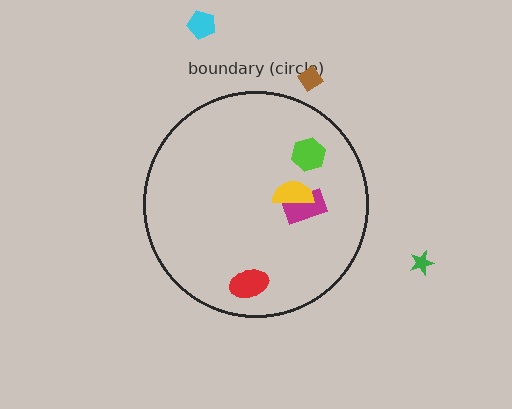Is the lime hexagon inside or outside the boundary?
Inside.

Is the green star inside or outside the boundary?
Outside.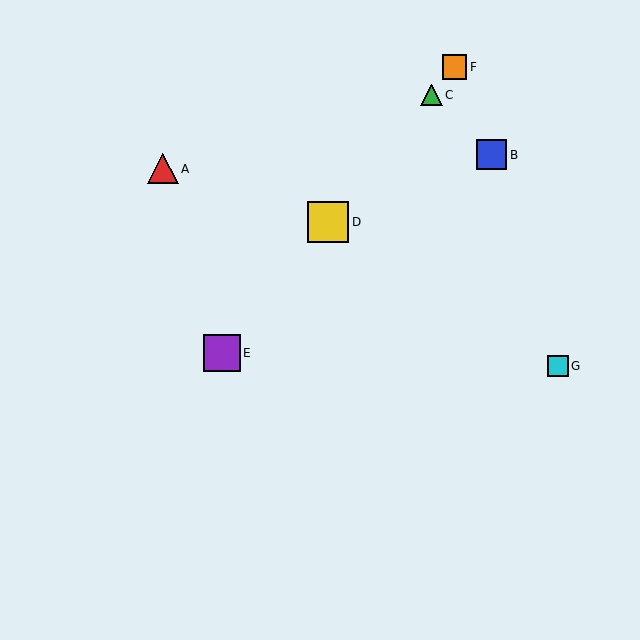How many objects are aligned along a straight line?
4 objects (C, D, E, F) are aligned along a straight line.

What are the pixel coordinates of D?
Object D is at (328, 222).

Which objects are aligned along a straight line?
Objects C, D, E, F are aligned along a straight line.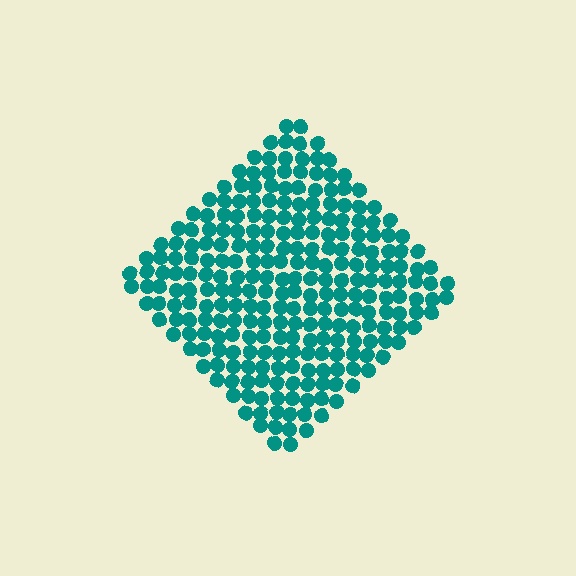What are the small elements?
The small elements are circles.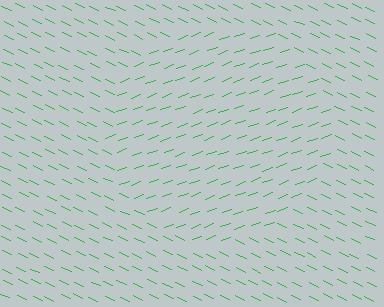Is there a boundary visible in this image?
Yes, there is a texture boundary formed by a change in line orientation.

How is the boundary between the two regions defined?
The boundary is defined purely by a change in line orientation (approximately 45 degrees difference). All lines are the same color and thickness.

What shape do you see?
I see a circle.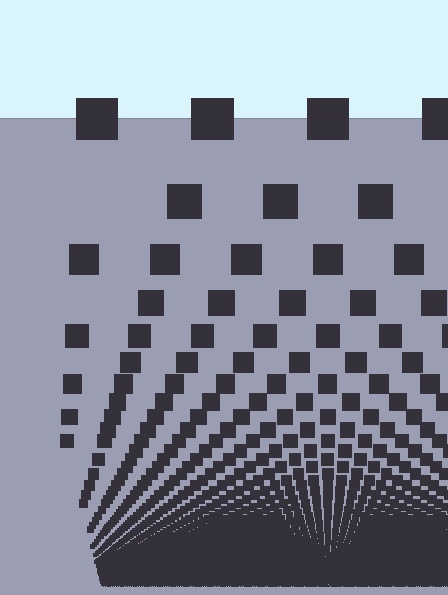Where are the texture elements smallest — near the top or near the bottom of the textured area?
Near the bottom.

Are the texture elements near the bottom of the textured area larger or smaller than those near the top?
Smaller. The gradient is inverted — elements near the bottom are smaller and denser.